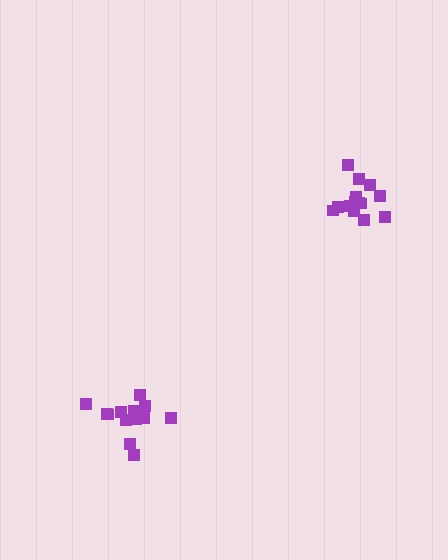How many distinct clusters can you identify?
There are 2 distinct clusters.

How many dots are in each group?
Group 1: 14 dots, Group 2: 13 dots (27 total).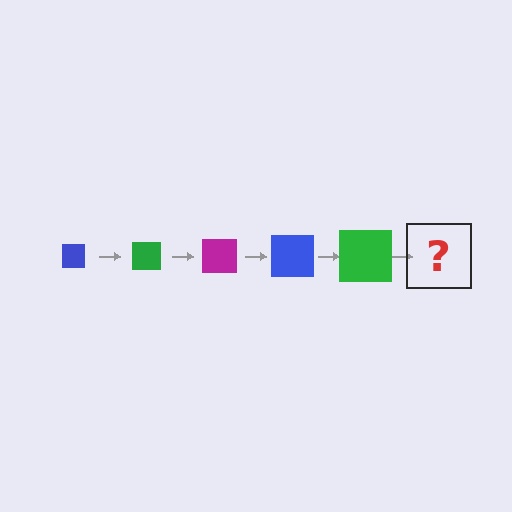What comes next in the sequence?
The next element should be a magenta square, larger than the previous one.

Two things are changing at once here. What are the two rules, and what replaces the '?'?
The two rules are that the square grows larger each step and the color cycles through blue, green, and magenta. The '?' should be a magenta square, larger than the previous one.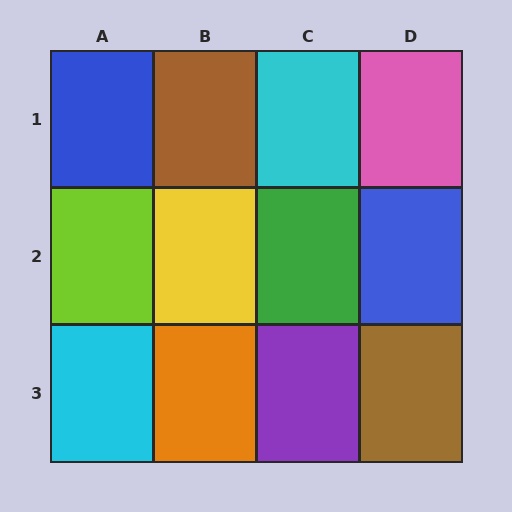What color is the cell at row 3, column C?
Purple.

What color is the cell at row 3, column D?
Brown.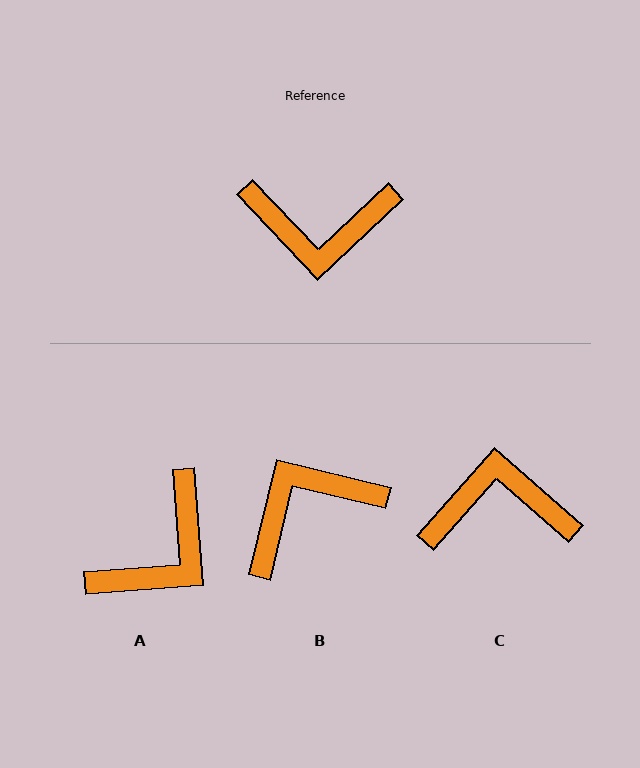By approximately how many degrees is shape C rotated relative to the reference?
Approximately 175 degrees clockwise.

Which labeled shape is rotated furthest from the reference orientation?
C, about 175 degrees away.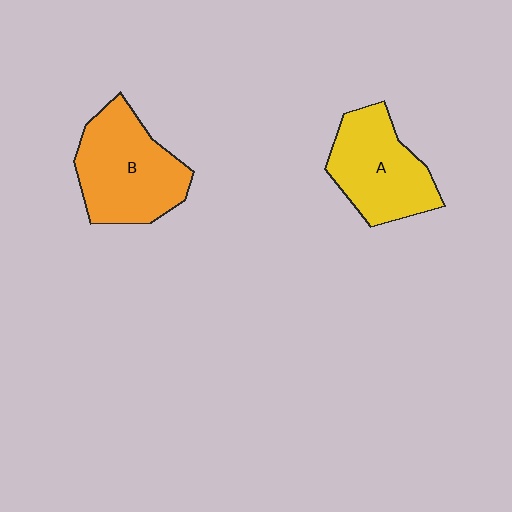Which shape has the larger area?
Shape B (orange).